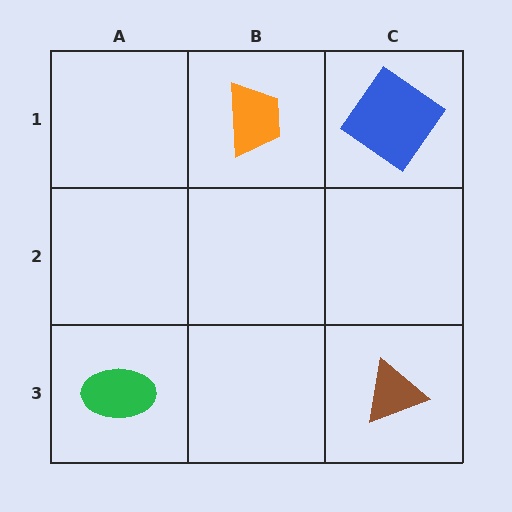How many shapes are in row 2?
0 shapes.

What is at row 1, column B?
An orange trapezoid.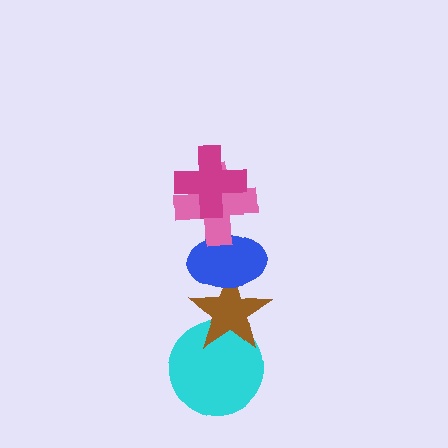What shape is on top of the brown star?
The blue ellipse is on top of the brown star.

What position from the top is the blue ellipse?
The blue ellipse is 3rd from the top.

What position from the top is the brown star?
The brown star is 4th from the top.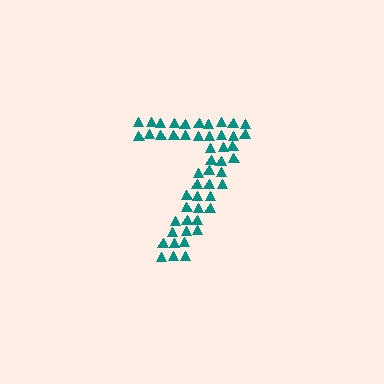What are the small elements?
The small elements are triangles.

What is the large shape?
The large shape is the digit 7.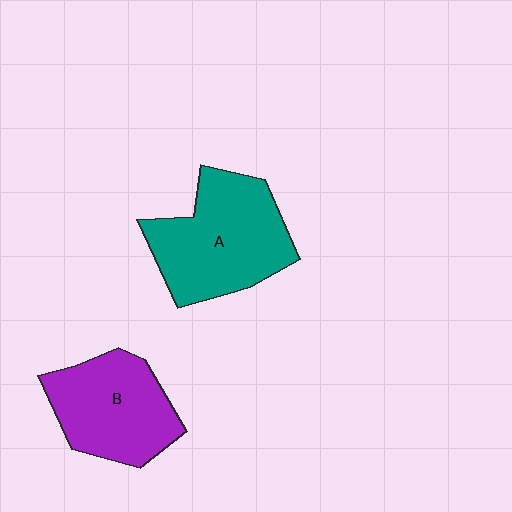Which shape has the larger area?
Shape A (teal).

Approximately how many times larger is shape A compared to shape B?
Approximately 1.2 times.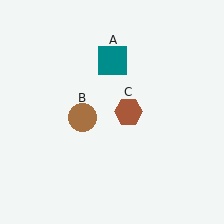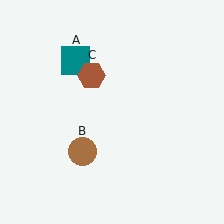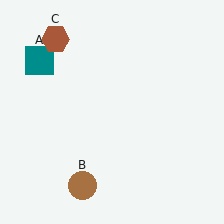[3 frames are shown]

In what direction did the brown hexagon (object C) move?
The brown hexagon (object C) moved up and to the left.